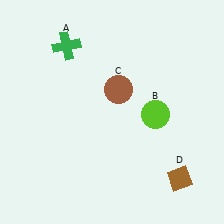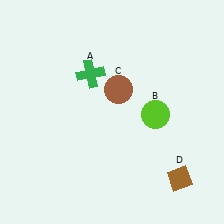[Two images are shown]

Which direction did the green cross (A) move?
The green cross (A) moved down.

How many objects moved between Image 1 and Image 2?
1 object moved between the two images.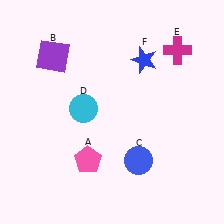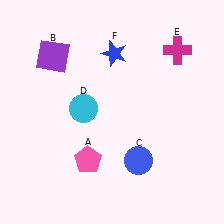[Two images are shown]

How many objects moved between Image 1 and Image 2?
1 object moved between the two images.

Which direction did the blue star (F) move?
The blue star (F) moved left.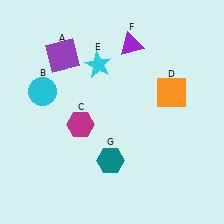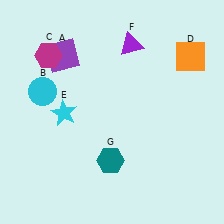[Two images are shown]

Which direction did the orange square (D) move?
The orange square (D) moved up.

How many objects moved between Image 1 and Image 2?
3 objects moved between the two images.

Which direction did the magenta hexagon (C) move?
The magenta hexagon (C) moved up.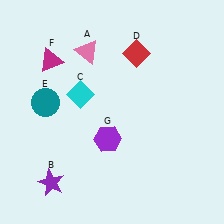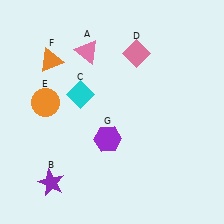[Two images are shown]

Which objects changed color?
D changed from red to pink. E changed from teal to orange. F changed from magenta to orange.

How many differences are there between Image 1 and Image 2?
There are 3 differences between the two images.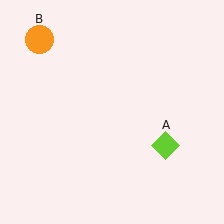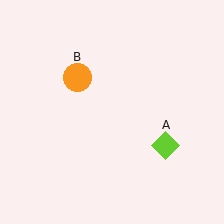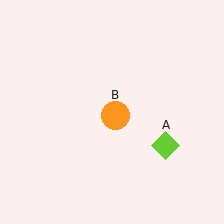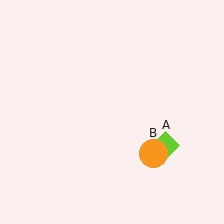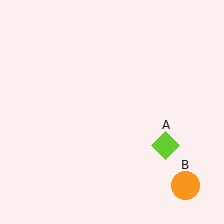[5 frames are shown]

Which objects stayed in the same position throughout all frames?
Lime diamond (object A) remained stationary.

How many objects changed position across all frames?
1 object changed position: orange circle (object B).